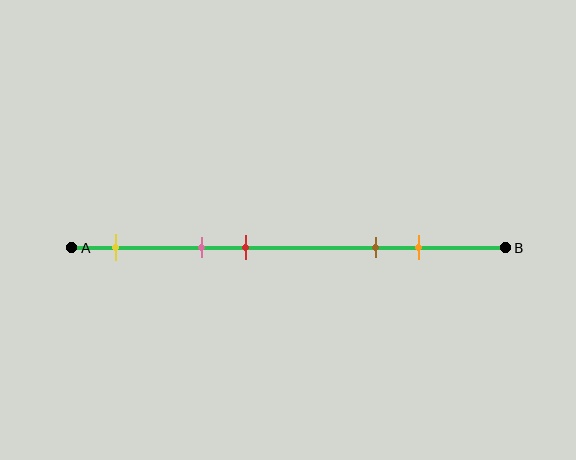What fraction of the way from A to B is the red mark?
The red mark is approximately 40% (0.4) of the way from A to B.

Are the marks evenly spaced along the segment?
No, the marks are not evenly spaced.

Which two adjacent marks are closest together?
The pink and red marks are the closest adjacent pair.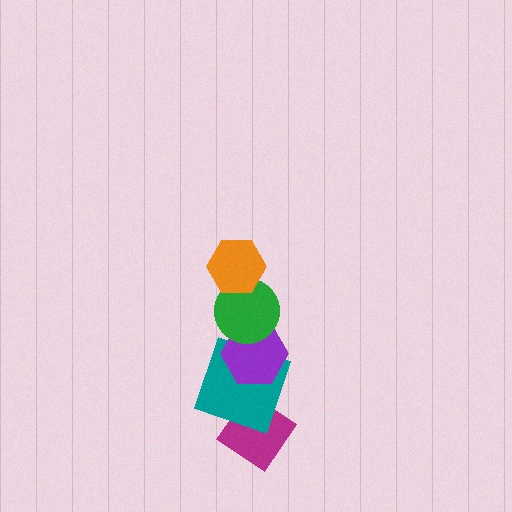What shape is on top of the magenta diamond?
The teal square is on top of the magenta diamond.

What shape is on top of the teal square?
The purple hexagon is on top of the teal square.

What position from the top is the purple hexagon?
The purple hexagon is 3rd from the top.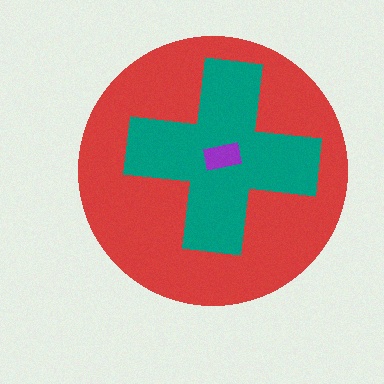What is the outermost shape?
The red circle.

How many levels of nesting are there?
3.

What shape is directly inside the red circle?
The teal cross.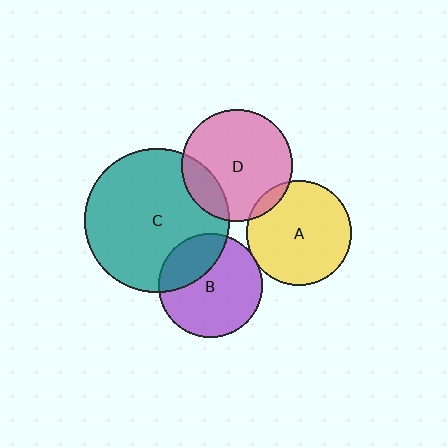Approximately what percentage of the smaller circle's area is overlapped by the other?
Approximately 30%.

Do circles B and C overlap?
Yes.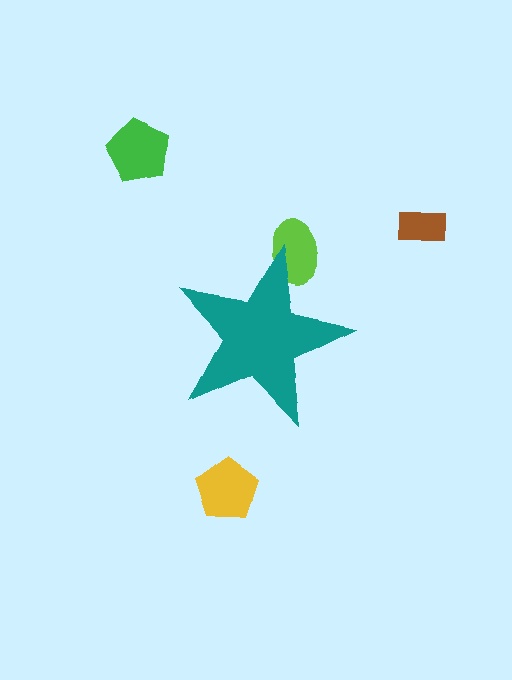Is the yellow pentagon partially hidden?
No, the yellow pentagon is fully visible.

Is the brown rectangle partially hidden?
No, the brown rectangle is fully visible.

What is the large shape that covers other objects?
A teal star.